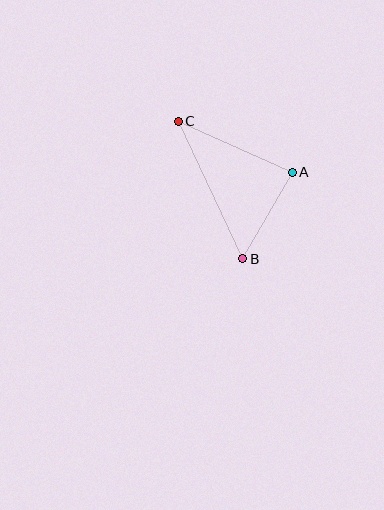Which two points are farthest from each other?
Points B and C are farthest from each other.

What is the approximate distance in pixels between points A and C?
The distance between A and C is approximately 125 pixels.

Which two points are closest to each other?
Points A and B are closest to each other.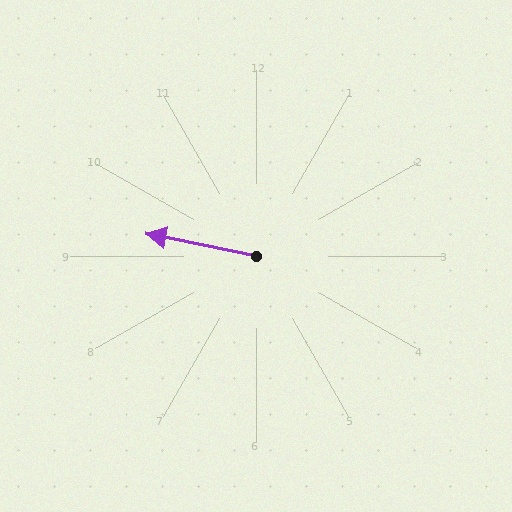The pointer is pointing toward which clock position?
Roughly 9 o'clock.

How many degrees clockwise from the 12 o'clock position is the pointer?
Approximately 282 degrees.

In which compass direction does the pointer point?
West.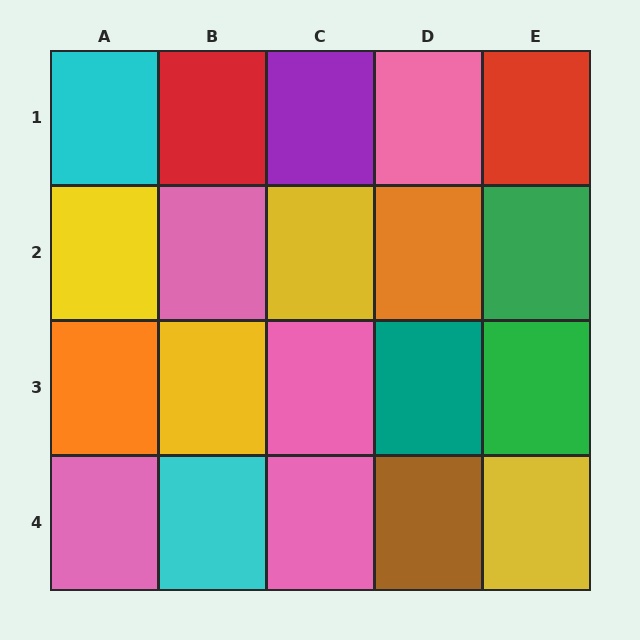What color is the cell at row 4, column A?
Pink.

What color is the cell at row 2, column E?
Green.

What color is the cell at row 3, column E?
Green.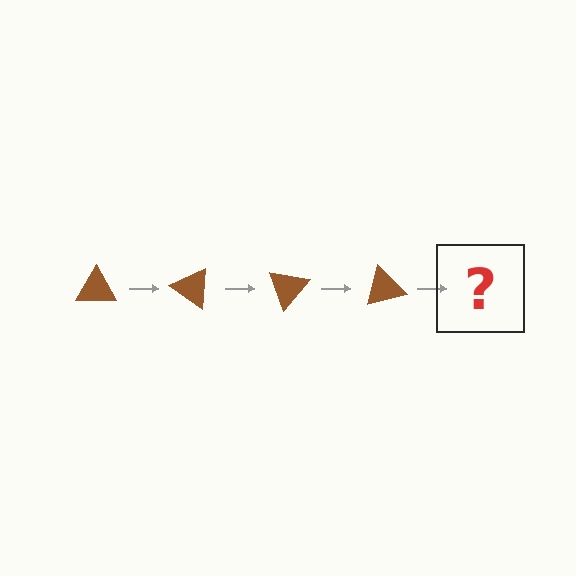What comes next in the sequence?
The next element should be a brown triangle rotated 140 degrees.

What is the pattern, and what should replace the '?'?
The pattern is that the triangle rotates 35 degrees each step. The '?' should be a brown triangle rotated 140 degrees.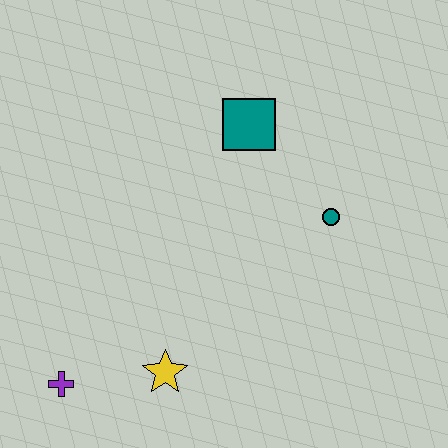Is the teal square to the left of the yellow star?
No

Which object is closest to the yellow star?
The purple cross is closest to the yellow star.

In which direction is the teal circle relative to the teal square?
The teal circle is below the teal square.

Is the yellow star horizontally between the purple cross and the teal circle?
Yes